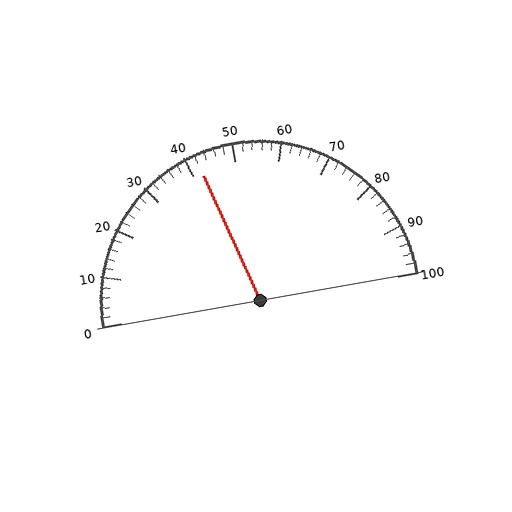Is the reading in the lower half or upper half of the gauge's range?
The reading is in the lower half of the range (0 to 100).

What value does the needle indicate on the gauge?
The needle indicates approximately 42.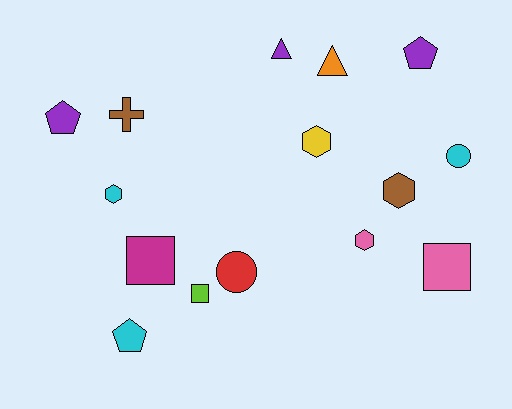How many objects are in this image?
There are 15 objects.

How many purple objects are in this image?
There are 3 purple objects.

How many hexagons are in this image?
There are 4 hexagons.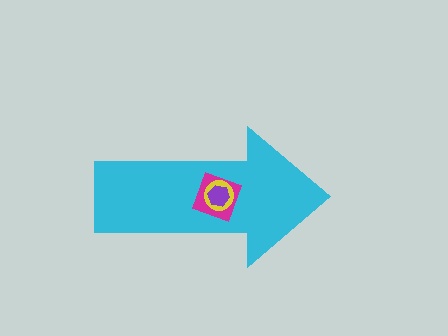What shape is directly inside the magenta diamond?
The yellow circle.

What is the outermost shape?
The cyan arrow.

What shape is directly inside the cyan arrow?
The magenta diamond.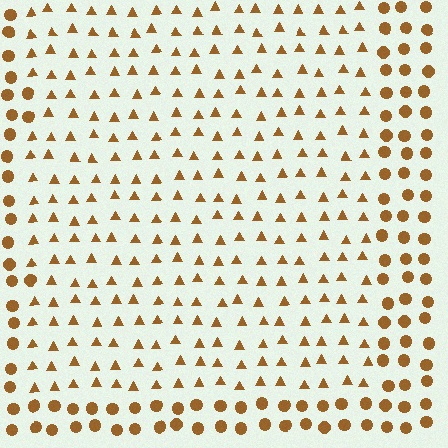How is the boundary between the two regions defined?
The boundary is defined by a change in element shape: triangles inside vs. circles outside. All elements share the same color and spacing.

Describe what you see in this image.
The image is filled with small brown elements arranged in a uniform grid. A rectangle-shaped region contains triangles, while the surrounding area contains circles. The boundary is defined purely by the change in element shape.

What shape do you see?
I see a rectangle.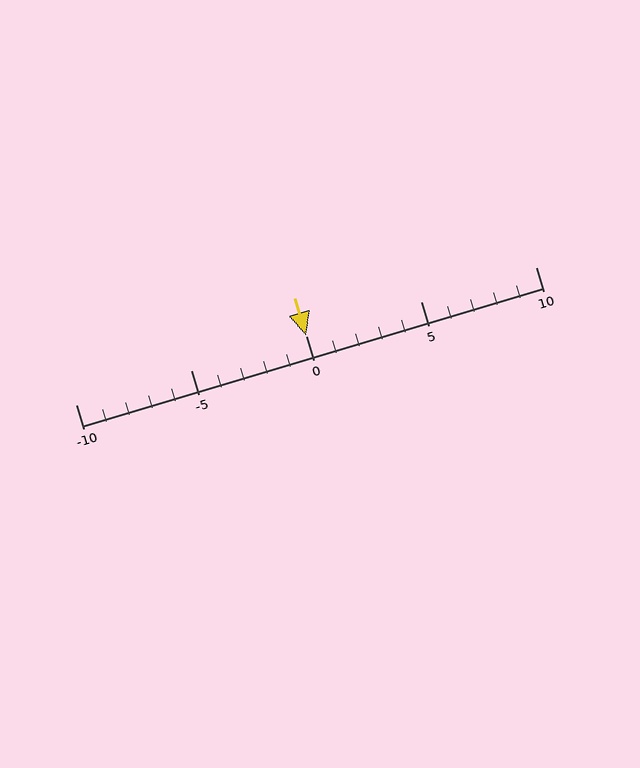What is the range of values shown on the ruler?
The ruler shows values from -10 to 10.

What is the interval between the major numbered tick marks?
The major tick marks are spaced 5 units apart.